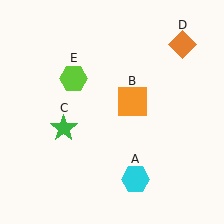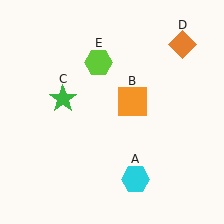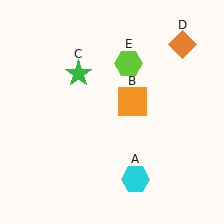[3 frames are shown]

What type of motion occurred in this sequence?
The green star (object C), lime hexagon (object E) rotated clockwise around the center of the scene.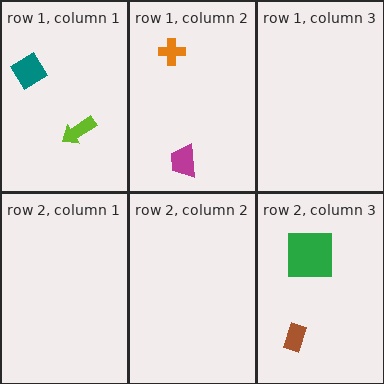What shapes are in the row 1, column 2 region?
The magenta trapezoid, the orange cross.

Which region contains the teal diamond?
The row 1, column 1 region.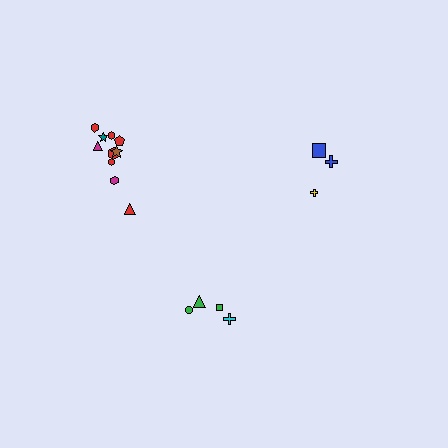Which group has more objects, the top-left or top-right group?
The top-left group.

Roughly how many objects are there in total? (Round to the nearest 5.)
Roughly 15 objects in total.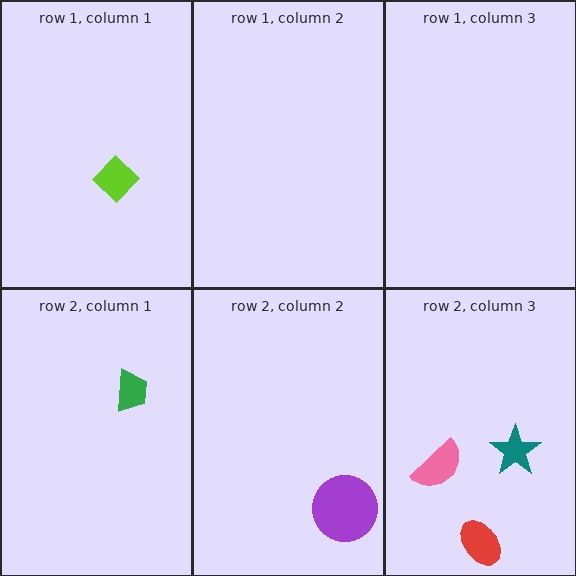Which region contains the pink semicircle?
The row 2, column 3 region.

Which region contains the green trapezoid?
The row 2, column 1 region.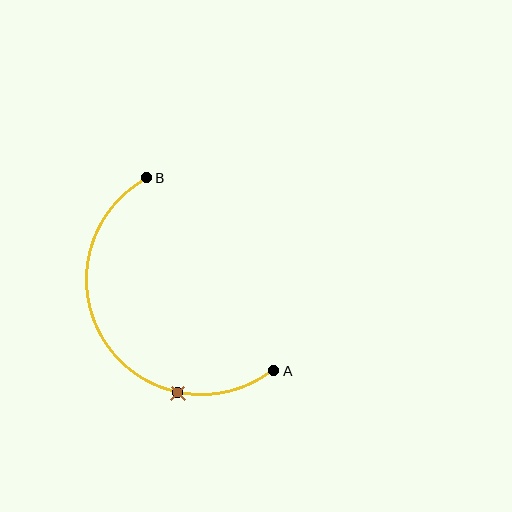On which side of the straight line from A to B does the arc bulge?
The arc bulges to the left of the straight line connecting A and B.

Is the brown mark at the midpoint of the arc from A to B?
No. The brown mark lies on the arc but is closer to endpoint A. The arc midpoint would be at the point on the curve equidistant along the arc from both A and B.